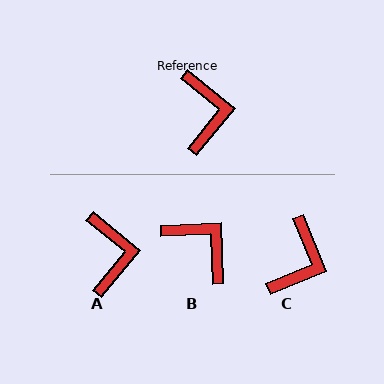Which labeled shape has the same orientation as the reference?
A.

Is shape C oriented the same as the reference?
No, it is off by about 28 degrees.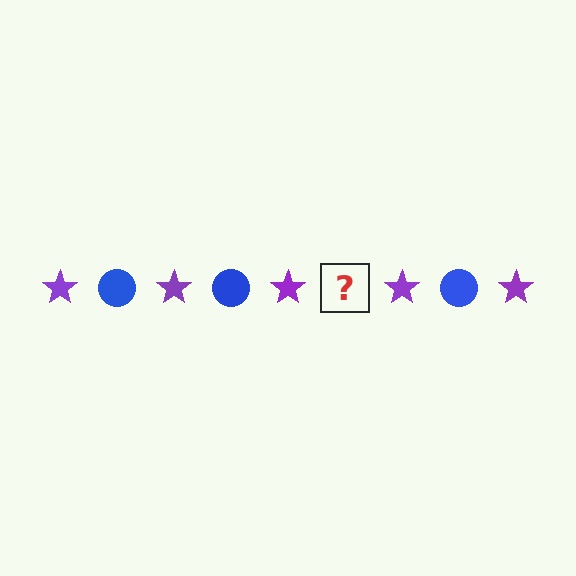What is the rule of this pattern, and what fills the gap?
The rule is that the pattern alternates between purple star and blue circle. The gap should be filled with a blue circle.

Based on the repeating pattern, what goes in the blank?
The blank should be a blue circle.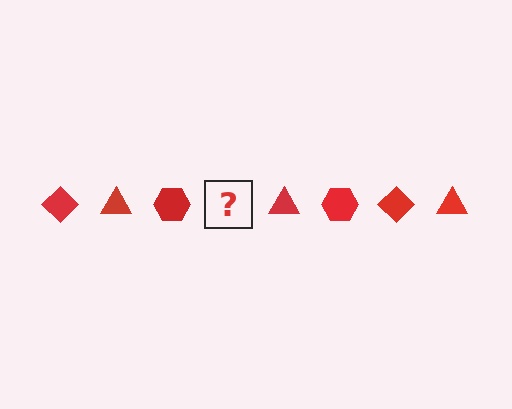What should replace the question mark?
The question mark should be replaced with a red diamond.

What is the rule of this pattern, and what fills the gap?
The rule is that the pattern cycles through diamond, triangle, hexagon shapes in red. The gap should be filled with a red diamond.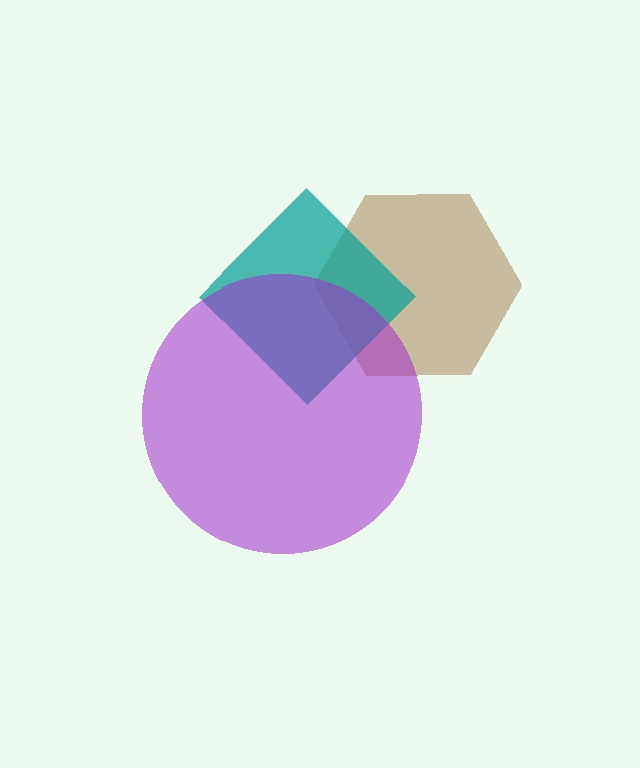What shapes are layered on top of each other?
The layered shapes are: a brown hexagon, a teal diamond, a purple circle.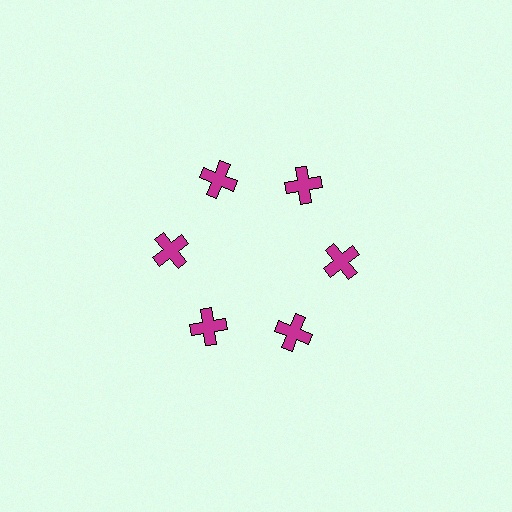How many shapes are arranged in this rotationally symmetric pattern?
There are 6 shapes, arranged in 6 groups of 1.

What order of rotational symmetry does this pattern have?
This pattern has 6-fold rotational symmetry.